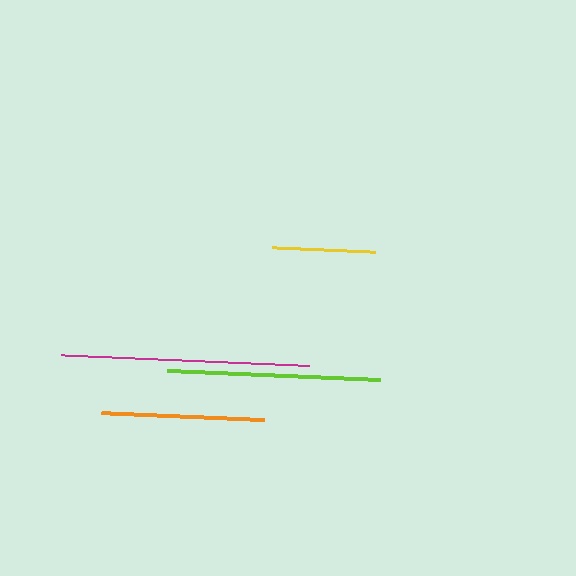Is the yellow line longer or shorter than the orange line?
The orange line is longer than the yellow line.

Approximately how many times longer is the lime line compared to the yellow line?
The lime line is approximately 2.1 times the length of the yellow line.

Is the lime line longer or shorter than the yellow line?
The lime line is longer than the yellow line.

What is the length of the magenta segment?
The magenta segment is approximately 248 pixels long.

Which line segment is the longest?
The magenta line is the longest at approximately 248 pixels.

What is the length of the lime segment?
The lime segment is approximately 213 pixels long.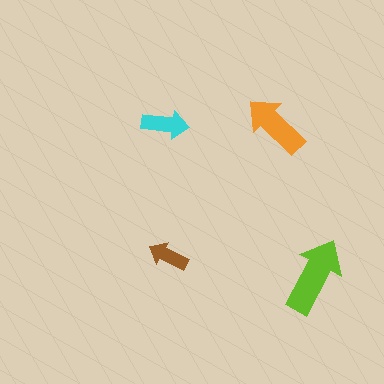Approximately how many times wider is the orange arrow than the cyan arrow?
About 1.5 times wider.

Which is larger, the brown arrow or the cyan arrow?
The cyan one.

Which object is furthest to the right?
The lime arrow is rightmost.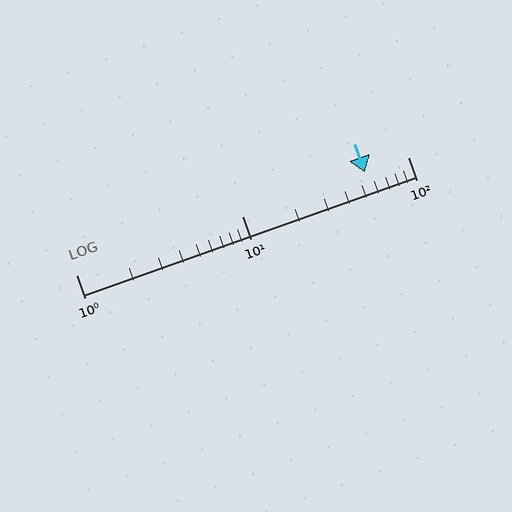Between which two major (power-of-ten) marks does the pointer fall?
The pointer is between 10 and 100.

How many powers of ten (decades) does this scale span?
The scale spans 2 decades, from 1 to 100.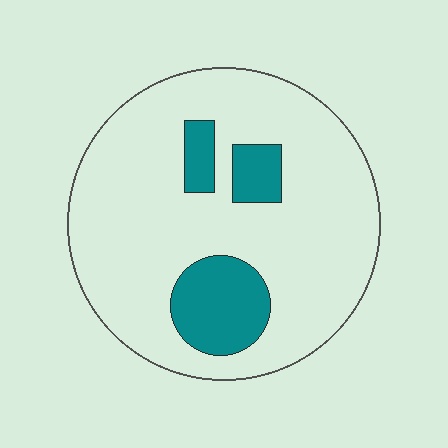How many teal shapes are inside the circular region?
3.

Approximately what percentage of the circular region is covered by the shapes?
Approximately 15%.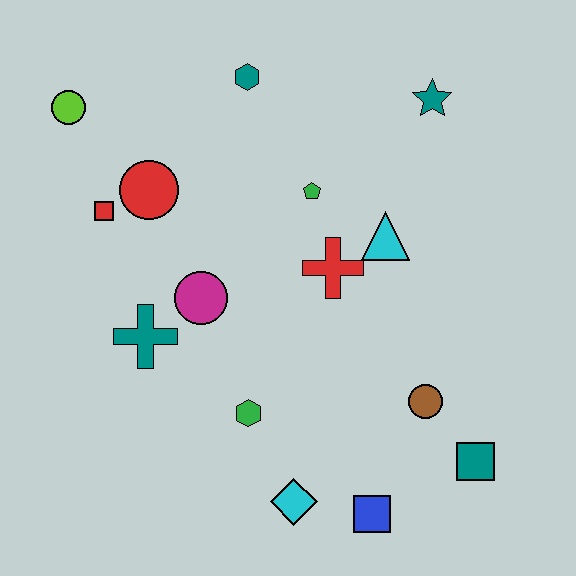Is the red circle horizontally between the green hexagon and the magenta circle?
No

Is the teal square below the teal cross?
Yes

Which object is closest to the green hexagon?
The cyan diamond is closest to the green hexagon.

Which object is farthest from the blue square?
The lime circle is farthest from the blue square.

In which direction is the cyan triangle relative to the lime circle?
The cyan triangle is to the right of the lime circle.